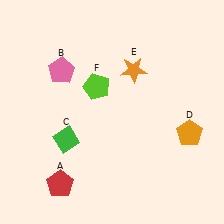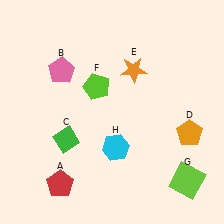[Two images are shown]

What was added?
A lime square (G), a cyan hexagon (H) were added in Image 2.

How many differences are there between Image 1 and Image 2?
There are 2 differences between the two images.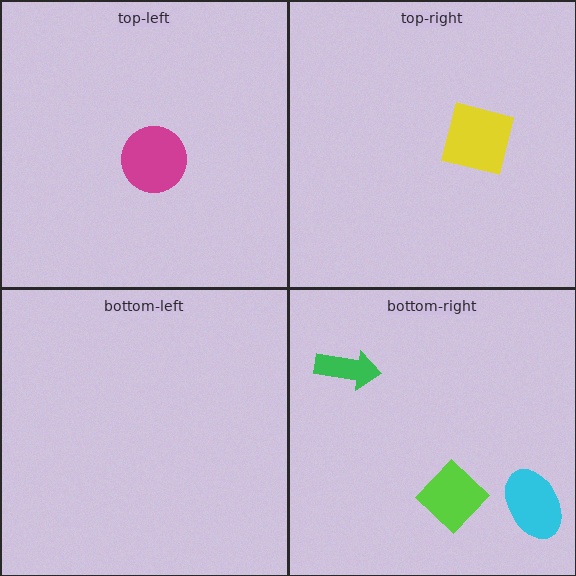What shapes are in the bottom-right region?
The cyan ellipse, the green arrow, the lime diamond.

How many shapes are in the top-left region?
1.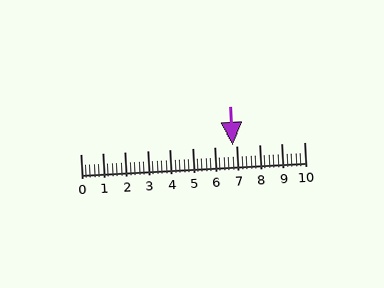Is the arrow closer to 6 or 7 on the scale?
The arrow is closer to 7.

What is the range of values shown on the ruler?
The ruler shows values from 0 to 10.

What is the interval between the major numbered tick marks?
The major tick marks are spaced 1 units apart.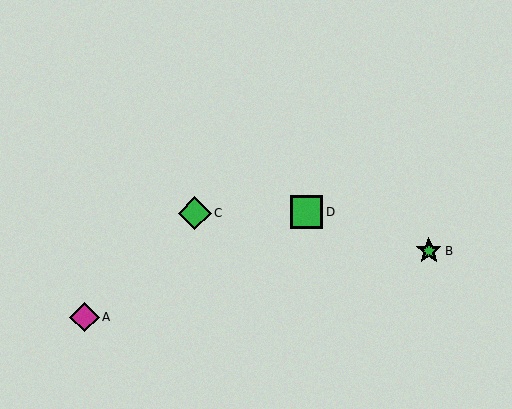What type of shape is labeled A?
Shape A is a magenta diamond.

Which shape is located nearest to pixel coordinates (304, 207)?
The green square (labeled D) at (306, 212) is nearest to that location.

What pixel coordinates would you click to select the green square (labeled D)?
Click at (306, 212) to select the green square D.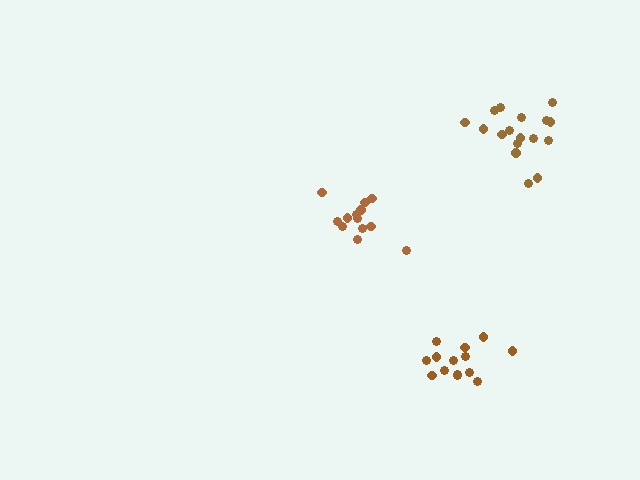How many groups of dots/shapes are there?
There are 3 groups.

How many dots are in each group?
Group 1: 13 dots, Group 2: 17 dots, Group 3: 14 dots (44 total).